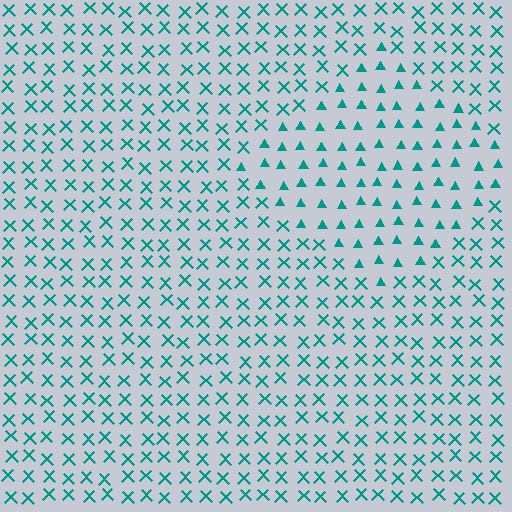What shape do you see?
I see a diamond.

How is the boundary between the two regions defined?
The boundary is defined by a change in element shape: triangles inside vs. X marks outside. All elements share the same color and spacing.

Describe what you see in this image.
The image is filled with small teal elements arranged in a uniform grid. A diamond-shaped region contains triangles, while the surrounding area contains X marks. The boundary is defined purely by the change in element shape.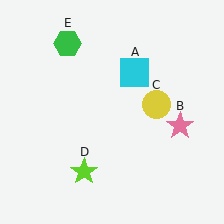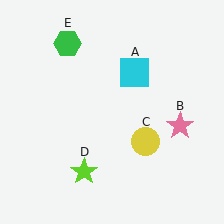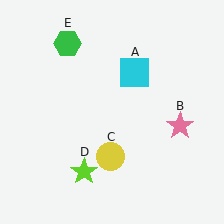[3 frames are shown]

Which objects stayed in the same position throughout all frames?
Cyan square (object A) and pink star (object B) and lime star (object D) and green hexagon (object E) remained stationary.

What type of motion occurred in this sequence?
The yellow circle (object C) rotated clockwise around the center of the scene.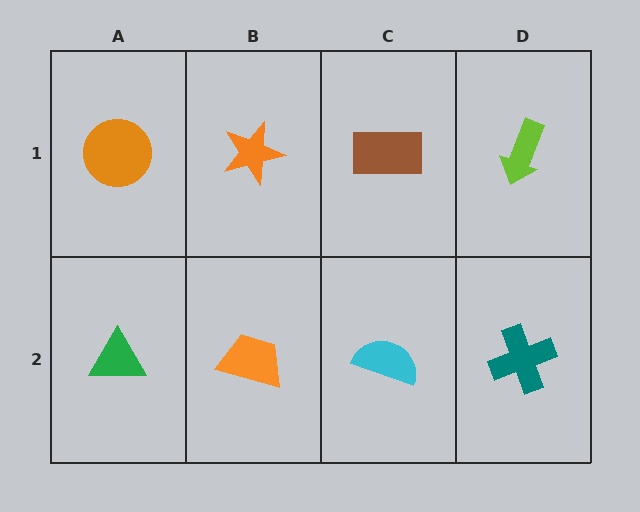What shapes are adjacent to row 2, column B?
An orange star (row 1, column B), a green triangle (row 2, column A), a cyan semicircle (row 2, column C).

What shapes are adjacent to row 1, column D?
A teal cross (row 2, column D), a brown rectangle (row 1, column C).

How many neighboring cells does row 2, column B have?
3.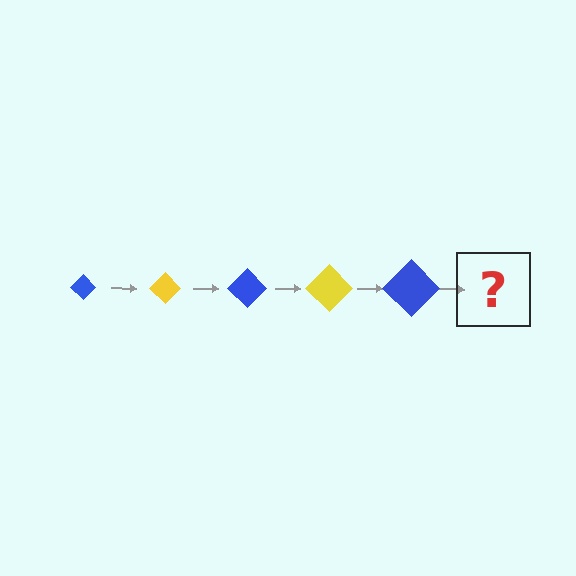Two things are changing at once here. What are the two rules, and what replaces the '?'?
The two rules are that the diamond grows larger each step and the color cycles through blue and yellow. The '?' should be a yellow diamond, larger than the previous one.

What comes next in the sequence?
The next element should be a yellow diamond, larger than the previous one.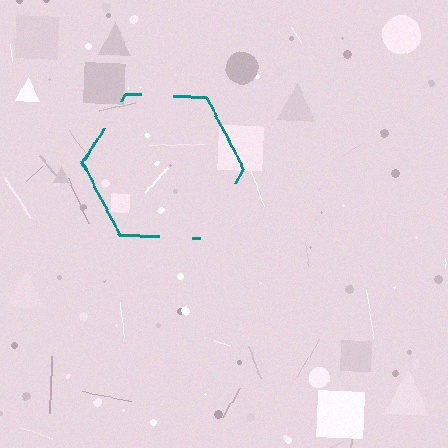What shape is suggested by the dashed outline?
The dashed outline suggests a hexagon.